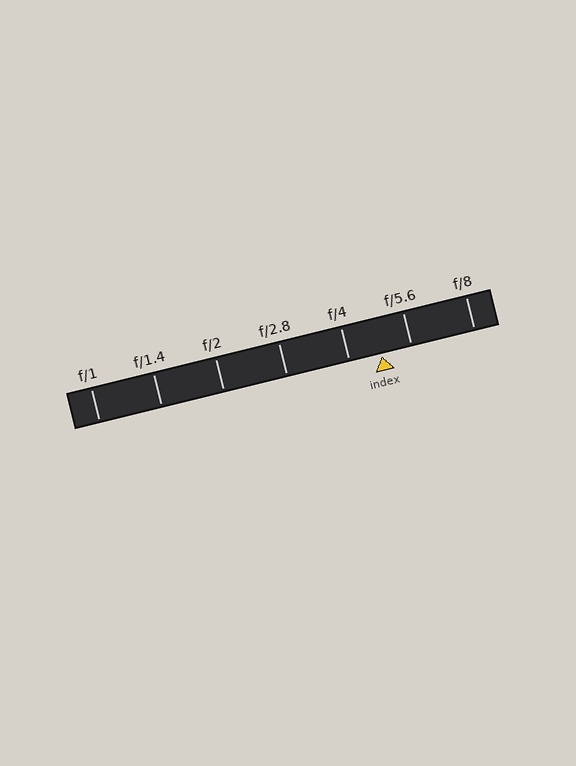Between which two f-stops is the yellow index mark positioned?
The index mark is between f/4 and f/5.6.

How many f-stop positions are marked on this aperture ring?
There are 7 f-stop positions marked.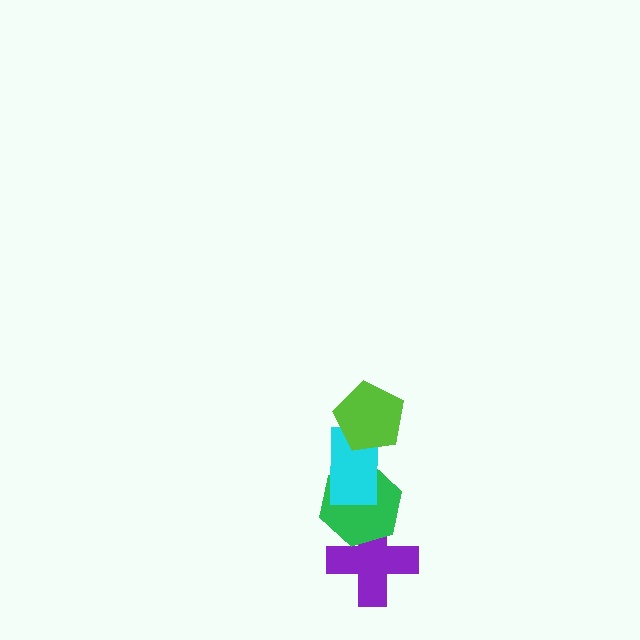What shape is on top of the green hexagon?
The cyan rectangle is on top of the green hexagon.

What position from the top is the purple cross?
The purple cross is 4th from the top.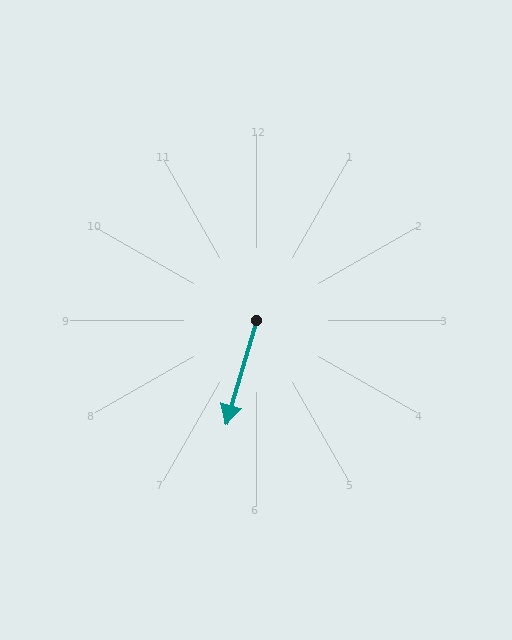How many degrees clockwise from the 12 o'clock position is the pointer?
Approximately 196 degrees.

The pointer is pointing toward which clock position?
Roughly 7 o'clock.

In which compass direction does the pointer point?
South.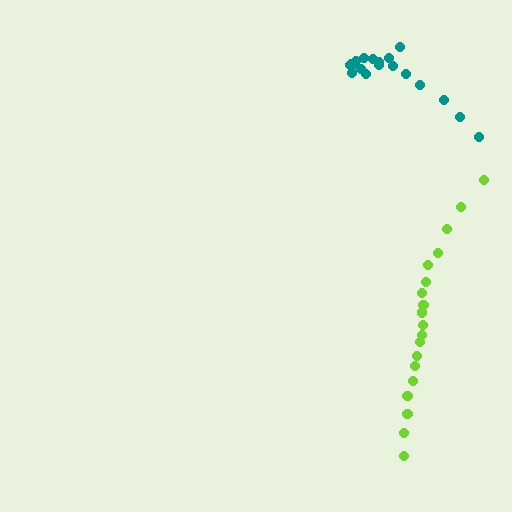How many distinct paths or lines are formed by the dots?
There are 2 distinct paths.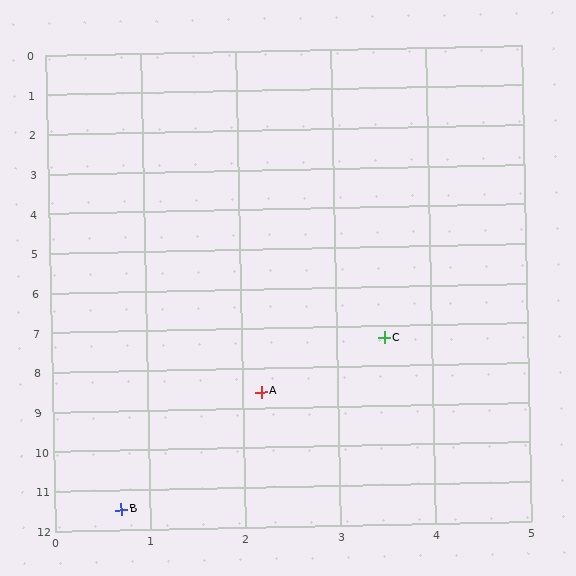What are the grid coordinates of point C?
Point C is at approximately (3.5, 7.3).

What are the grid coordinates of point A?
Point A is at approximately (2.2, 8.6).